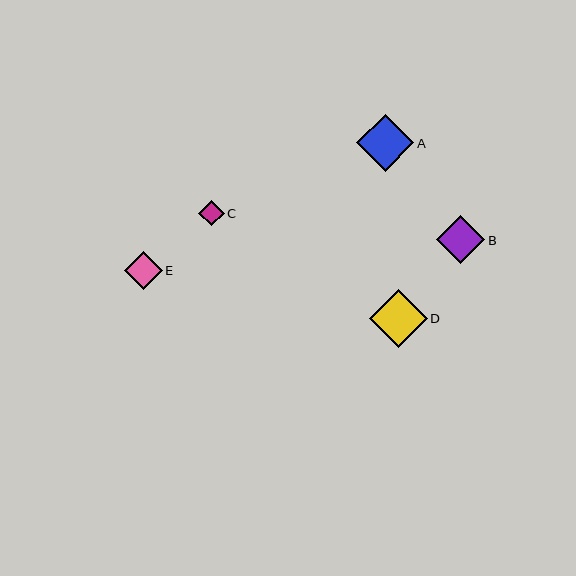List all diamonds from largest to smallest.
From largest to smallest: D, A, B, E, C.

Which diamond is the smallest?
Diamond C is the smallest with a size of approximately 26 pixels.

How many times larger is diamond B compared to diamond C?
Diamond B is approximately 1.9 times the size of diamond C.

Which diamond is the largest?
Diamond D is the largest with a size of approximately 58 pixels.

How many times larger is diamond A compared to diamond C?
Diamond A is approximately 2.2 times the size of diamond C.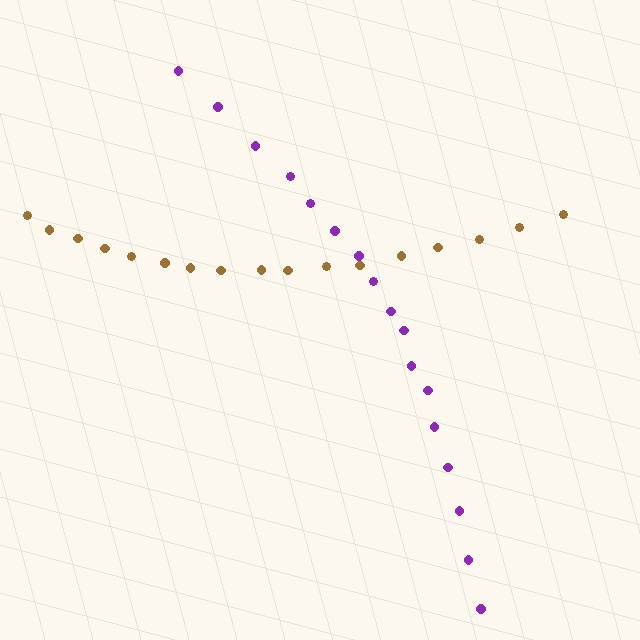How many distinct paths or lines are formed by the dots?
There are 2 distinct paths.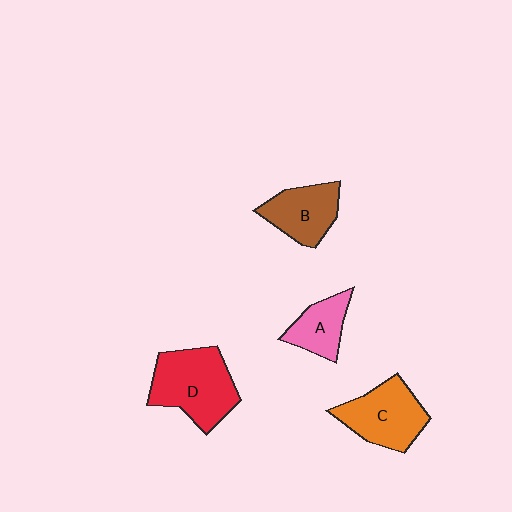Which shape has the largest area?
Shape D (red).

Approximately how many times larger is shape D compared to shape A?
Approximately 1.9 times.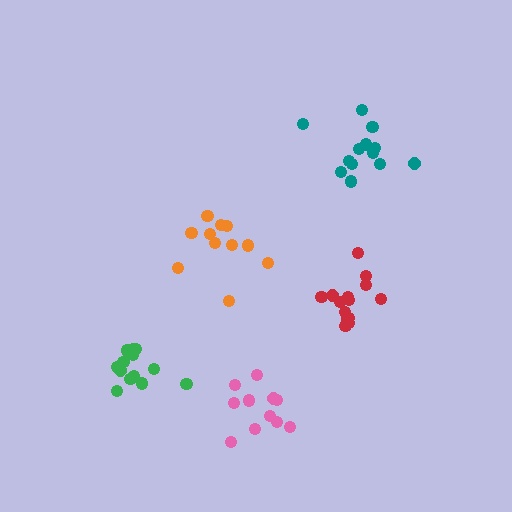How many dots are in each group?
Group 1: 13 dots, Group 2: 14 dots, Group 3: 11 dots, Group 4: 11 dots, Group 5: 13 dots (62 total).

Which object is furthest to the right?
The teal cluster is rightmost.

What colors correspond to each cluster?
The clusters are colored: teal, red, orange, pink, green.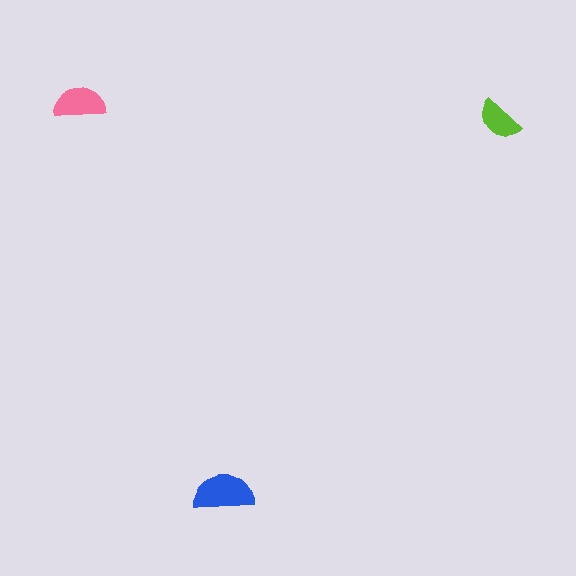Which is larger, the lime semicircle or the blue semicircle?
The blue one.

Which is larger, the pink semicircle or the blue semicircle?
The blue one.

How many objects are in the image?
There are 3 objects in the image.